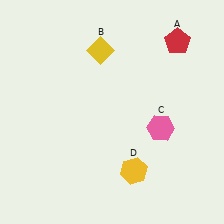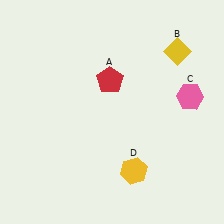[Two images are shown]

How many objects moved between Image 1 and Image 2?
3 objects moved between the two images.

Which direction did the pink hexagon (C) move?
The pink hexagon (C) moved up.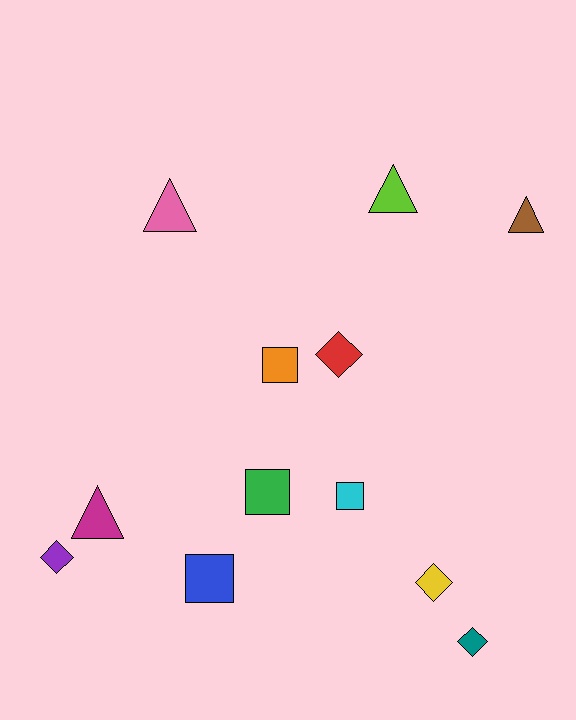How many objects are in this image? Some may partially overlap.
There are 12 objects.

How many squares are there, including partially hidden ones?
There are 4 squares.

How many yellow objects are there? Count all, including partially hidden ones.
There is 1 yellow object.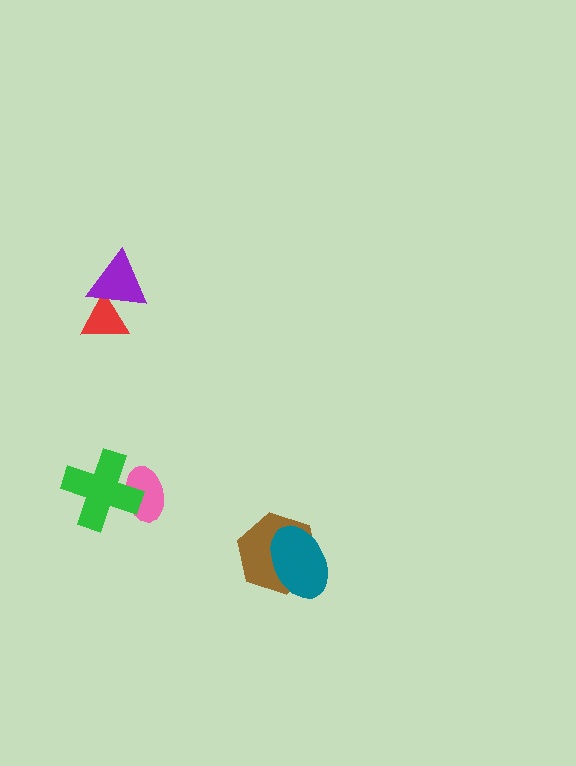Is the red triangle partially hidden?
Yes, it is partially covered by another shape.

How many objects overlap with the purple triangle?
1 object overlaps with the purple triangle.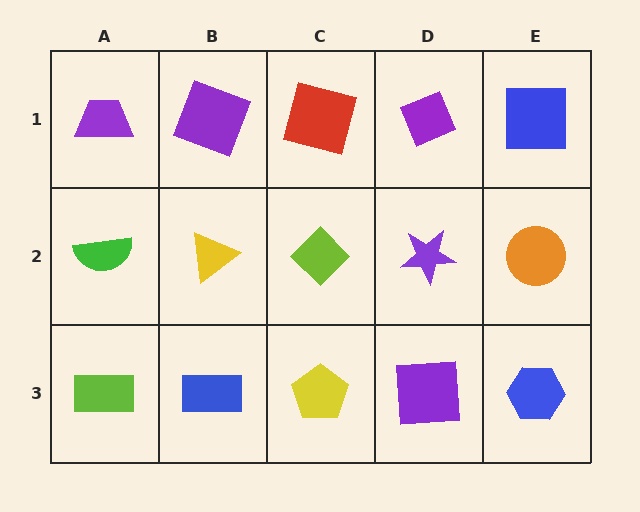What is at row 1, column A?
A purple trapezoid.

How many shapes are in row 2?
5 shapes.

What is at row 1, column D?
A purple diamond.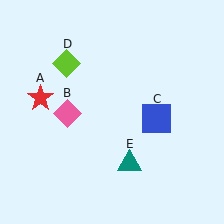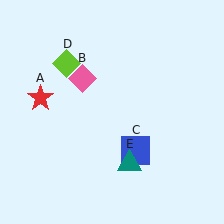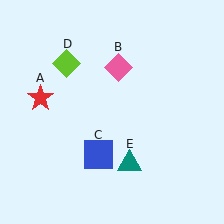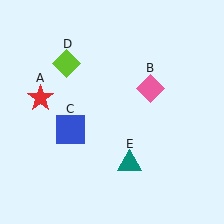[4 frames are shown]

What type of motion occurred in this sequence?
The pink diamond (object B), blue square (object C) rotated clockwise around the center of the scene.